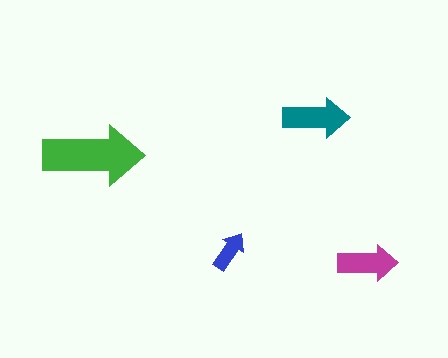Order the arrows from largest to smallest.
the green one, the teal one, the magenta one, the blue one.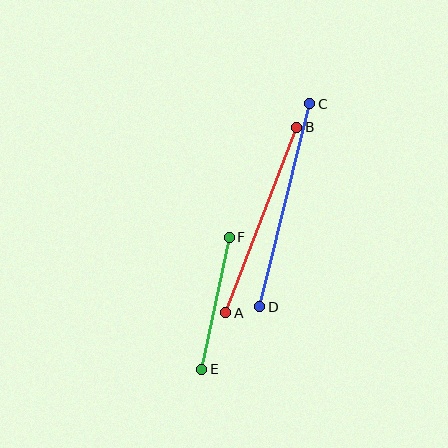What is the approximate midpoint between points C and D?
The midpoint is at approximately (285, 205) pixels.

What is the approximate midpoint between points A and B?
The midpoint is at approximately (261, 220) pixels.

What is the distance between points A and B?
The distance is approximately 198 pixels.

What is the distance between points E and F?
The distance is approximately 135 pixels.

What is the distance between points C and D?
The distance is approximately 209 pixels.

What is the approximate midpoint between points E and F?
The midpoint is at approximately (215, 303) pixels.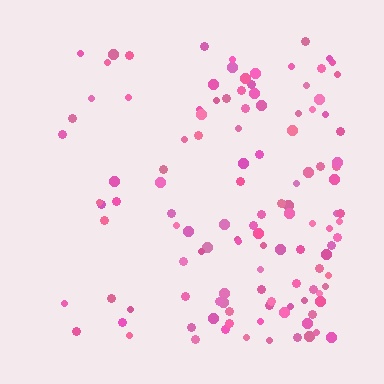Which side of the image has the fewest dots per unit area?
The left.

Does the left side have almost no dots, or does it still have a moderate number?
Still a moderate number, just noticeably fewer than the right.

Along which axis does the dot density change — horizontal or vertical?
Horizontal.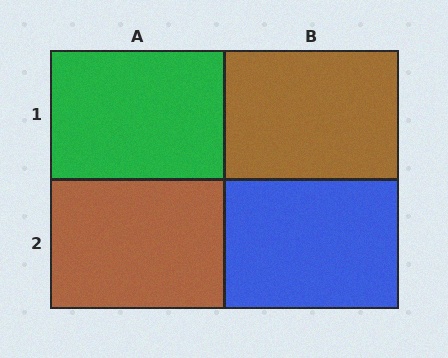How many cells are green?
1 cell is green.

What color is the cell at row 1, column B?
Brown.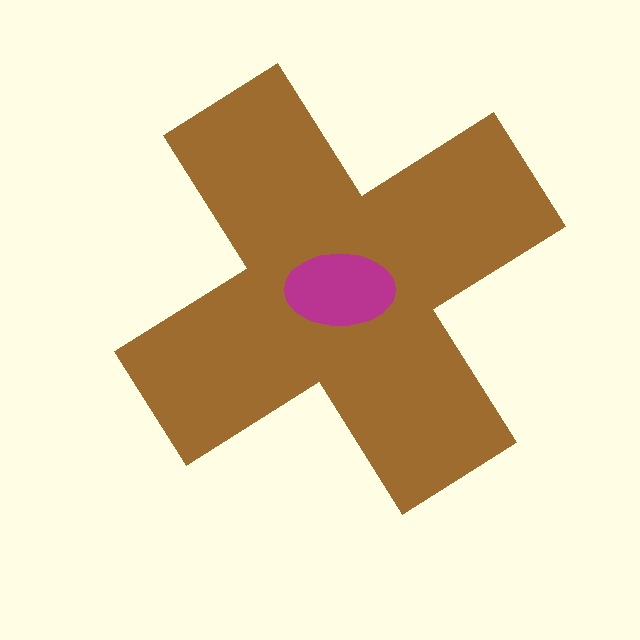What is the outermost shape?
The brown cross.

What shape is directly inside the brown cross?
The magenta ellipse.